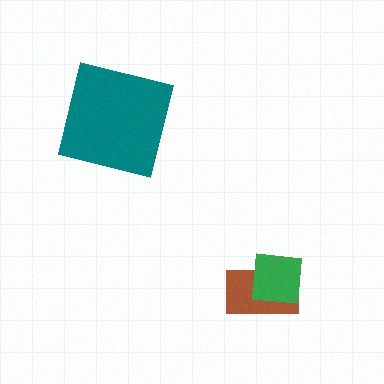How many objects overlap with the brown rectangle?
1 object overlaps with the brown rectangle.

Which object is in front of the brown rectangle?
The green square is in front of the brown rectangle.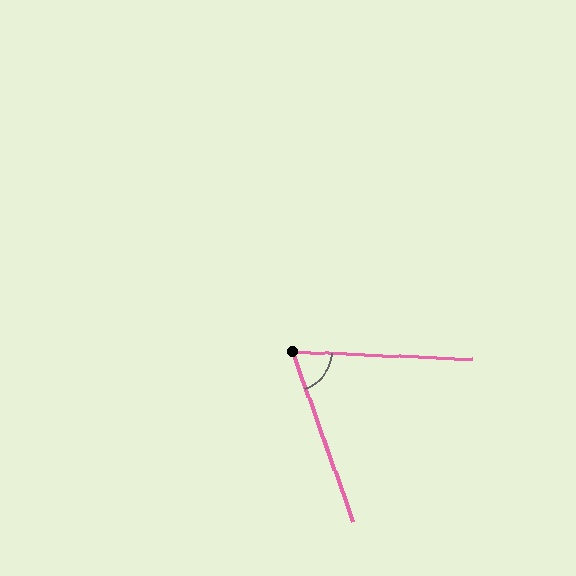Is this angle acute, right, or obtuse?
It is acute.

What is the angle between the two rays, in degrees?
Approximately 68 degrees.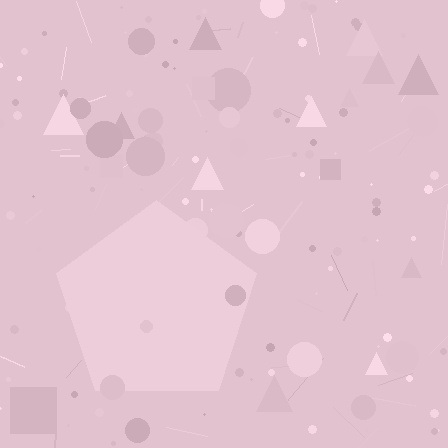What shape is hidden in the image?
A pentagon is hidden in the image.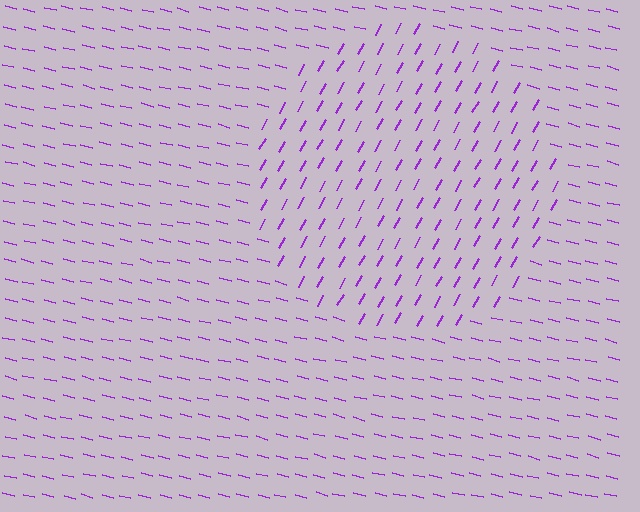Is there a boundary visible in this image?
Yes, there is a texture boundary formed by a change in line orientation.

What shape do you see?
I see a circle.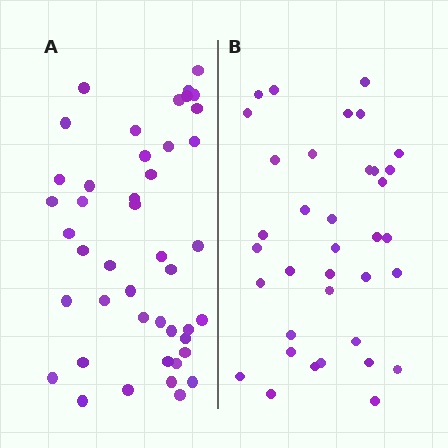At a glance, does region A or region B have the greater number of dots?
Region A (the left region) has more dots.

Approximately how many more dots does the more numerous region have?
Region A has roughly 8 or so more dots than region B.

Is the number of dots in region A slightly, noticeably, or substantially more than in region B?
Region A has only slightly more — the two regions are fairly close. The ratio is roughly 1.2 to 1.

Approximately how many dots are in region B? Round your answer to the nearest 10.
About 40 dots. (The exact count is 36, which rounds to 40.)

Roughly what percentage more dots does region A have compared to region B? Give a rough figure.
About 20% more.